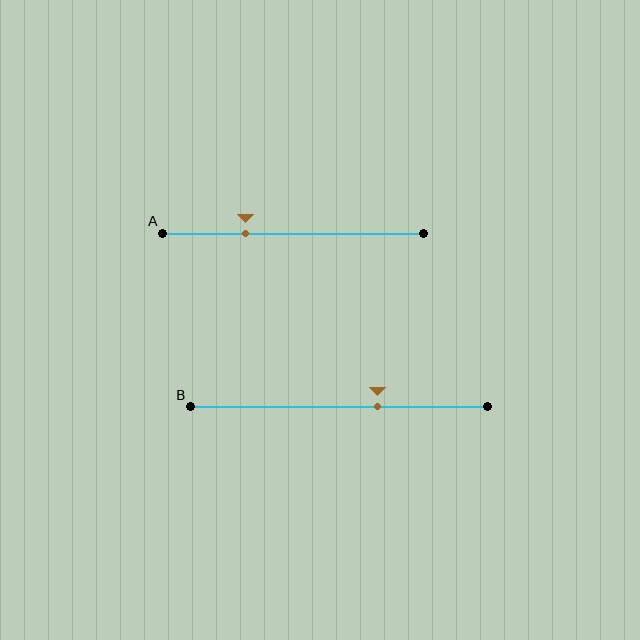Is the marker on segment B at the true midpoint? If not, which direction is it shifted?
No, the marker on segment B is shifted to the right by about 13% of the segment length.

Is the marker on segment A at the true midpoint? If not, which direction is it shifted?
No, the marker on segment A is shifted to the left by about 18% of the segment length.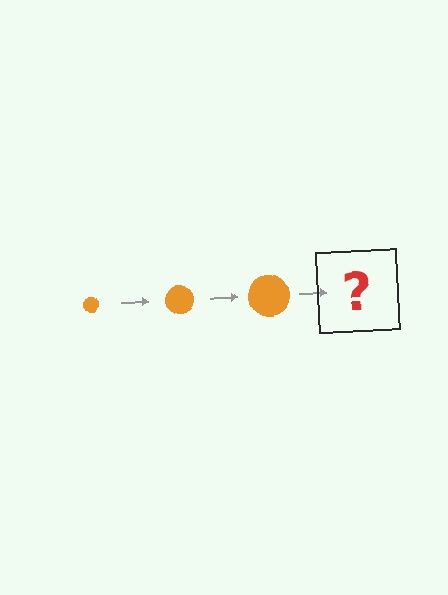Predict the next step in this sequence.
The next step is an orange circle, larger than the previous one.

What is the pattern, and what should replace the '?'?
The pattern is that the circle gets progressively larger each step. The '?' should be an orange circle, larger than the previous one.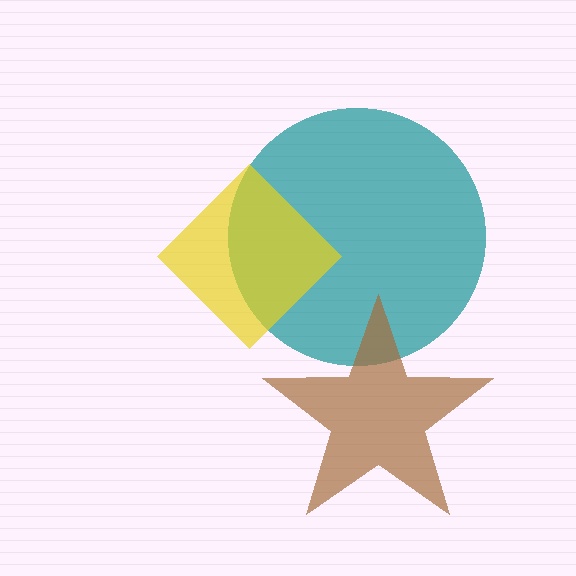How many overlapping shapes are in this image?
There are 3 overlapping shapes in the image.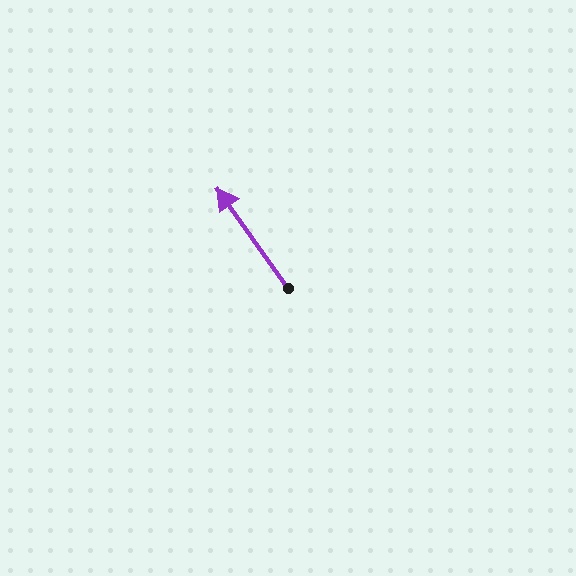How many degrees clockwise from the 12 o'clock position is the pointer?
Approximately 324 degrees.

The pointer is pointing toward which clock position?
Roughly 11 o'clock.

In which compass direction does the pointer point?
Northwest.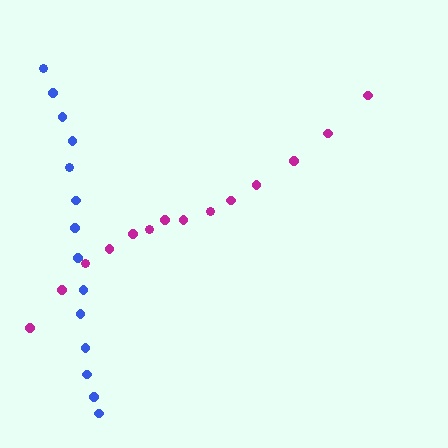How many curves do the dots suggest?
There are 2 distinct paths.